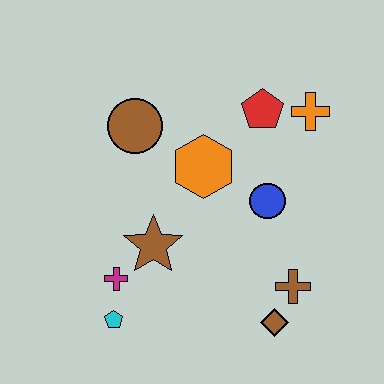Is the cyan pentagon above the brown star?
No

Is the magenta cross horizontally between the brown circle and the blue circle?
No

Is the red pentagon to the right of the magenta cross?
Yes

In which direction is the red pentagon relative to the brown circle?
The red pentagon is to the right of the brown circle.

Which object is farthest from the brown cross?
The brown circle is farthest from the brown cross.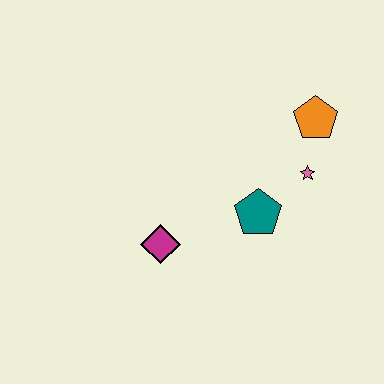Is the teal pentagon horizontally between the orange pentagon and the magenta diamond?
Yes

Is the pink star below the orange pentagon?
Yes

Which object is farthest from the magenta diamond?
The orange pentagon is farthest from the magenta diamond.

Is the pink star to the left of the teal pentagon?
No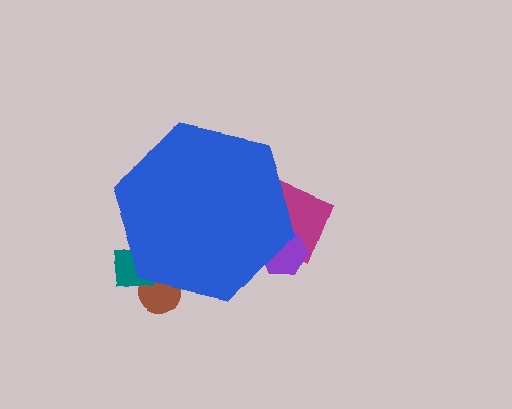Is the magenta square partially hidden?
Yes, the magenta square is partially hidden behind the blue hexagon.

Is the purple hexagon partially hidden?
Yes, the purple hexagon is partially hidden behind the blue hexagon.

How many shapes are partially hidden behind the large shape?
4 shapes are partially hidden.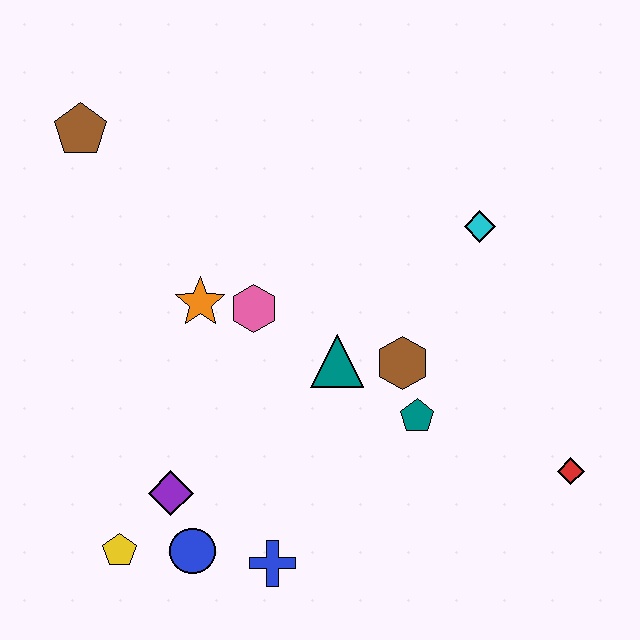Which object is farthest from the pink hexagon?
The red diamond is farthest from the pink hexagon.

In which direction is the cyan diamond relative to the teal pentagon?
The cyan diamond is above the teal pentagon.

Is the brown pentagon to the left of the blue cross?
Yes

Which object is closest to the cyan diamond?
The brown hexagon is closest to the cyan diamond.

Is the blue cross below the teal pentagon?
Yes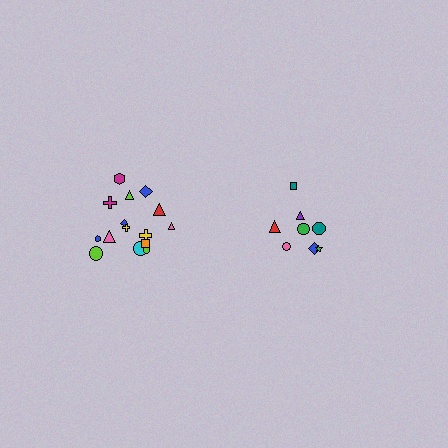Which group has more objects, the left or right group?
The left group.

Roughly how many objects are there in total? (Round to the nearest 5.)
Roughly 25 objects in total.